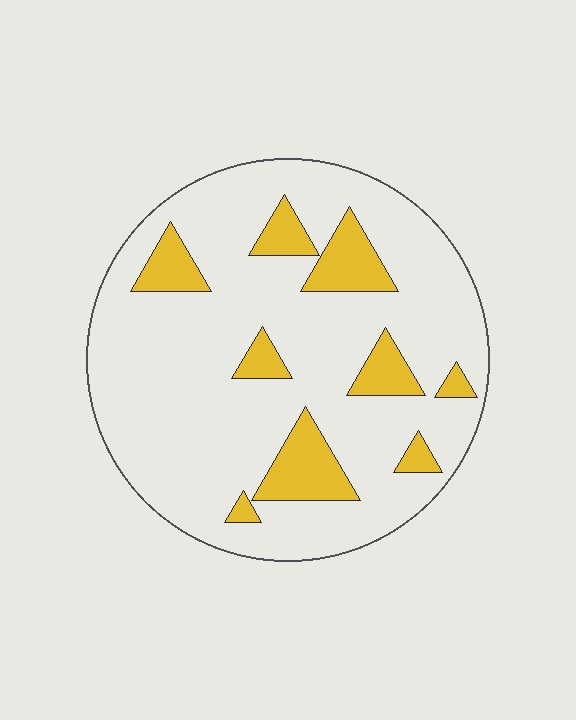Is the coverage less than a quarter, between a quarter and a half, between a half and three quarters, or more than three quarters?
Less than a quarter.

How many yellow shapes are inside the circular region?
9.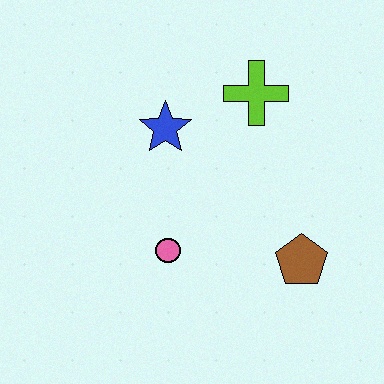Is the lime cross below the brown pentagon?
No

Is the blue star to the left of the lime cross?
Yes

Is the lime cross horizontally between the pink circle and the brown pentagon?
Yes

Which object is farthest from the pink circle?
The lime cross is farthest from the pink circle.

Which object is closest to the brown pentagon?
The pink circle is closest to the brown pentagon.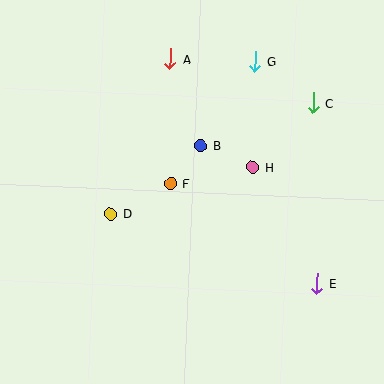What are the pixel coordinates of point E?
Point E is at (317, 284).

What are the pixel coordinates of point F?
Point F is at (171, 183).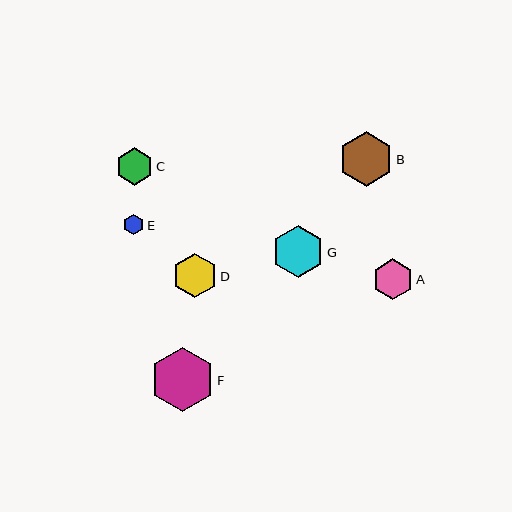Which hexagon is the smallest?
Hexagon E is the smallest with a size of approximately 20 pixels.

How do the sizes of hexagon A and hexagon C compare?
Hexagon A and hexagon C are approximately the same size.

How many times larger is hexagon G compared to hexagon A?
Hexagon G is approximately 1.3 times the size of hexagon A.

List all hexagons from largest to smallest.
From largest to smallest: F, B, G, D, A, C, E.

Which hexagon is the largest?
Hexagon F is the largest with a size of approximately 64 pixels.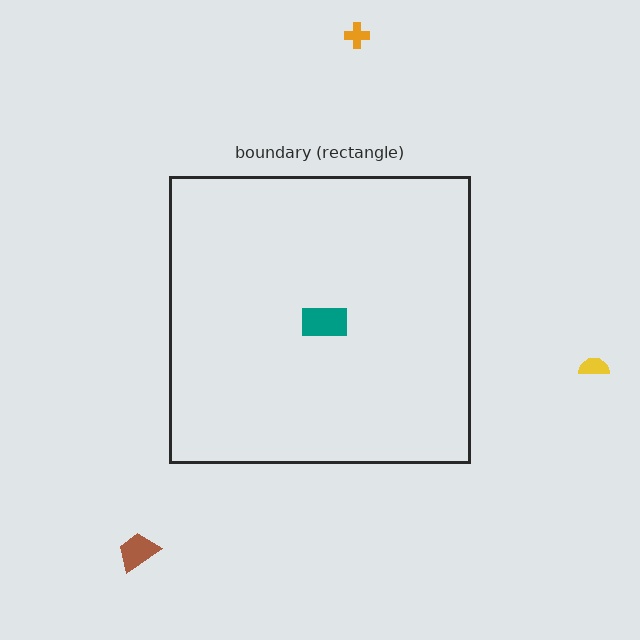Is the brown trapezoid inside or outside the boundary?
Outside.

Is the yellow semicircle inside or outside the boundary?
Outside.